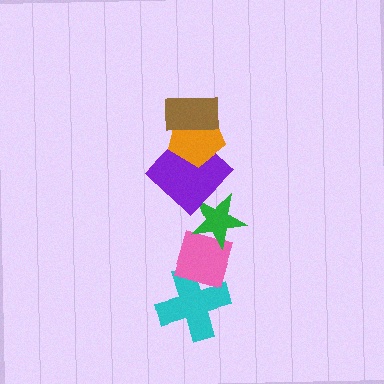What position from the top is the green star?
The green star is 4th from the top.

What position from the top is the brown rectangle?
The brown rectangle is 1st from the top.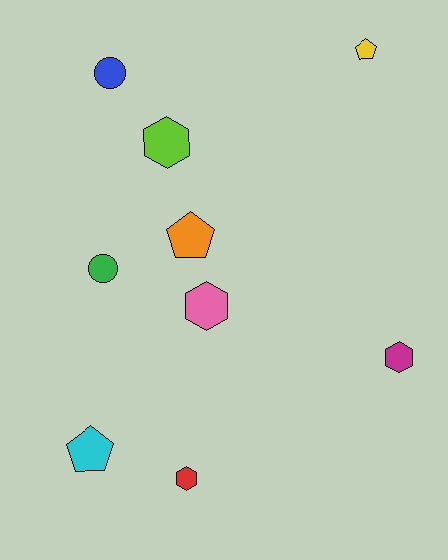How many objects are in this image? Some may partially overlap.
There are 9 objects.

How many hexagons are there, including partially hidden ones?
There are 4 hexagons.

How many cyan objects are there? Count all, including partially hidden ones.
There is 1 cyan object.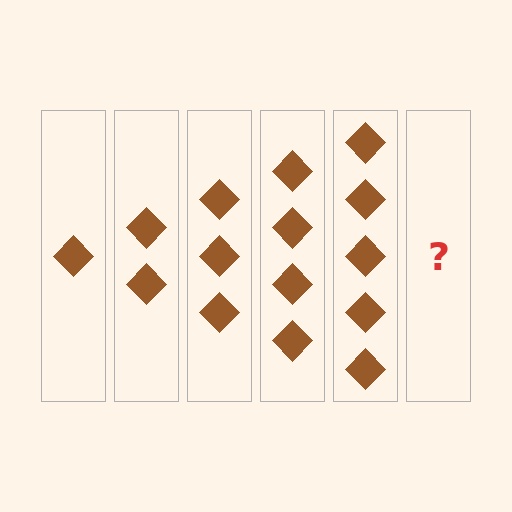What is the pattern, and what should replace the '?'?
The pattern is that each step adds one more diamond. The '?' should be 6 diamonds.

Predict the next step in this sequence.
The next step is 6 diamonds.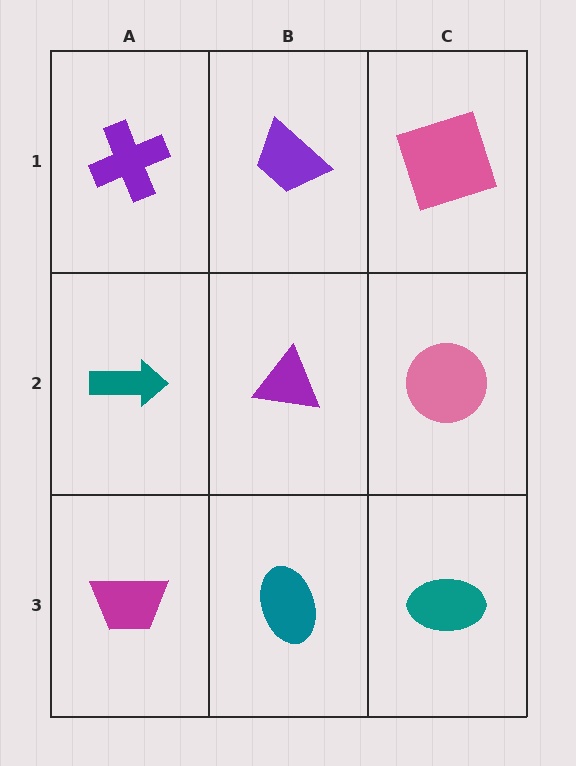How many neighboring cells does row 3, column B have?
3.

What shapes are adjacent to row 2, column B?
A purple trapezoid (row 1, column B), a teal ellipse (row 3, column B), a teal arrow (row 2, column A), a pink circle (row 2, column C).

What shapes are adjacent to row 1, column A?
A teal arrow (row 2, column A), a purple trapezoid (row 1, column B).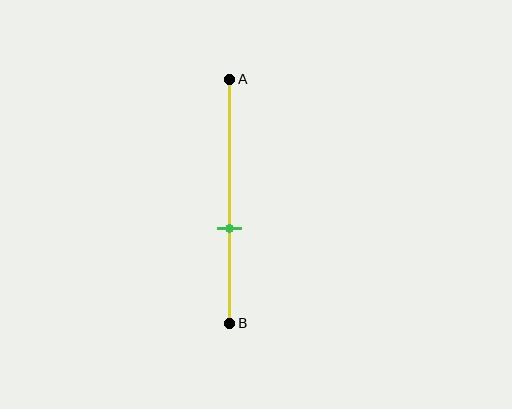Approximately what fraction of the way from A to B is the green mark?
The green mark is approximately 60% of the way from A to B.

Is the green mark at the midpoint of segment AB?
No, the mark is at about 60% from A, not at the 50% midpoint.